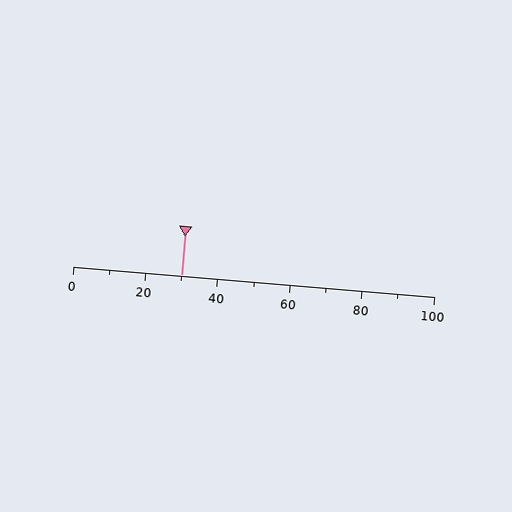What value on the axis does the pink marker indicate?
The marker indicates approximately 30.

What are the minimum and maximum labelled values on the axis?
The axis runs from 0 to 100.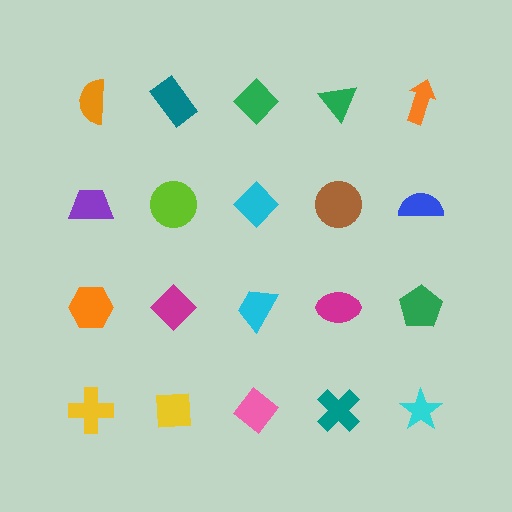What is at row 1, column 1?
An orange semicircle.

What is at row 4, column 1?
A yellow cross.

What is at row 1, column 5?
An orange arrow.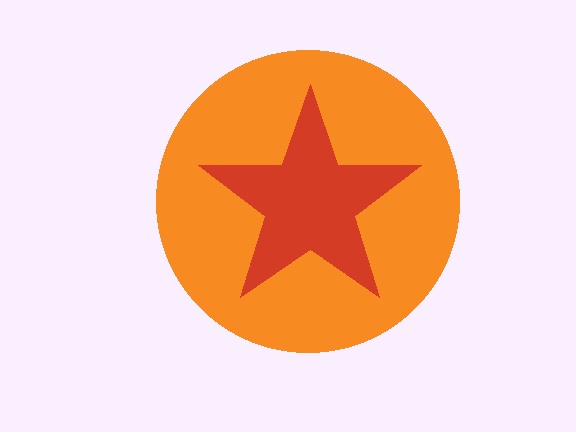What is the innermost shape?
The red star.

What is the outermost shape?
The orange circle.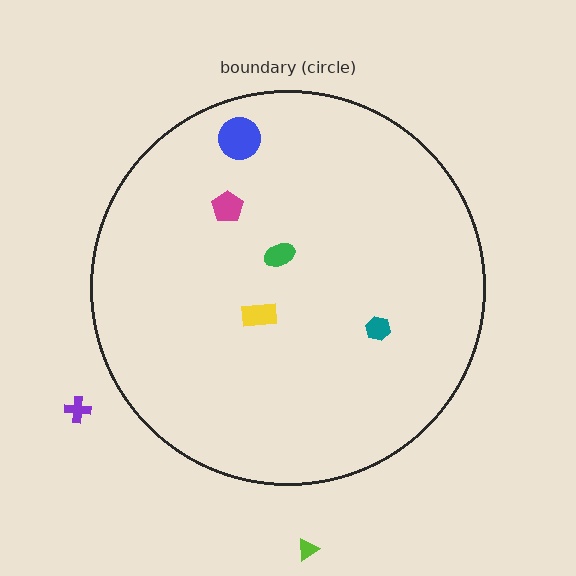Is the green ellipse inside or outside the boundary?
Inside.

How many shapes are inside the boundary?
5 inside, 2 outside.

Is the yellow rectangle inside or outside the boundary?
Inside.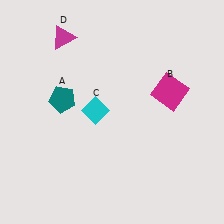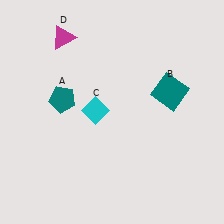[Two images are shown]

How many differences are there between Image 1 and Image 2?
There is 1 difference between the two images.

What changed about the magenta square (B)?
In Image 1, B is magenta. In Image 2, it changed to teal.